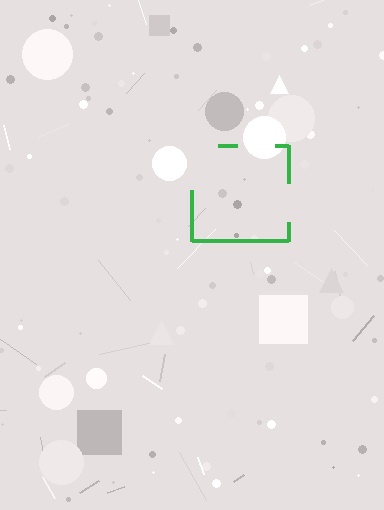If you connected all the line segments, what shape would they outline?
They would outline a square.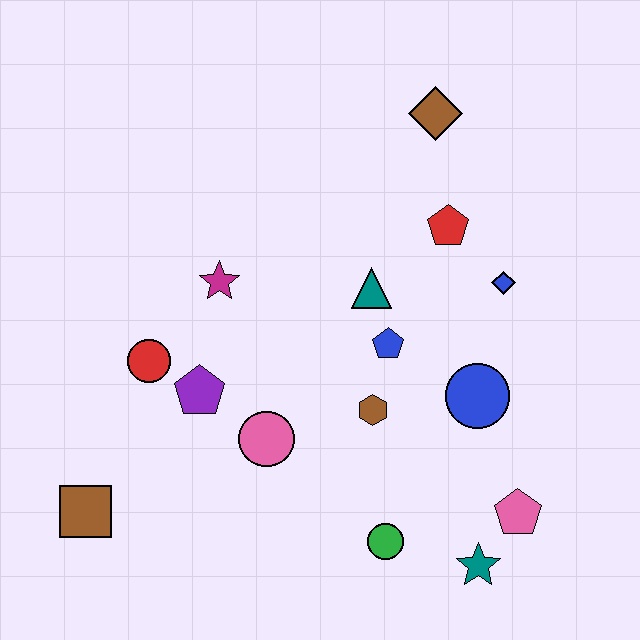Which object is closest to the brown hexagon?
The blue pentagon is closest to the brown hexagon.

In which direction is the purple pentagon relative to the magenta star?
The purple pentagon is below the magenta star.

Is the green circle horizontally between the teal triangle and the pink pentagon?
Yes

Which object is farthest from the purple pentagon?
The brown diamond is farthest from the purple pentagon.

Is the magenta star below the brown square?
No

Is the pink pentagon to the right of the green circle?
Yes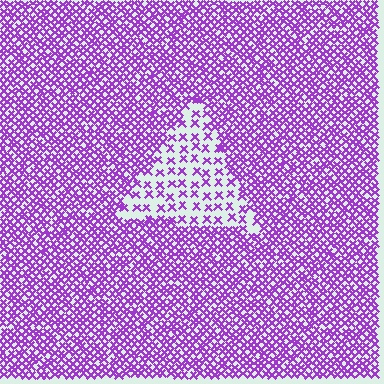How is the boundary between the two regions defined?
The boundary is defined by a change in element density (approximately 2.7x ratio). All elements are the same color, size, and shape.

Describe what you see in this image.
The image contains small purple elements arranged at two different densities. A triangle-shaped region is visible where the elements are less densely packed than the surrounding area.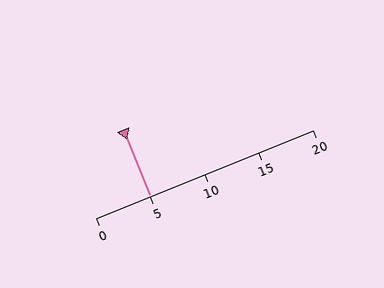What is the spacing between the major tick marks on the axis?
The major ticks are spaced 5 apart.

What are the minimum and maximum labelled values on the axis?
The axis runs from 0 to 20.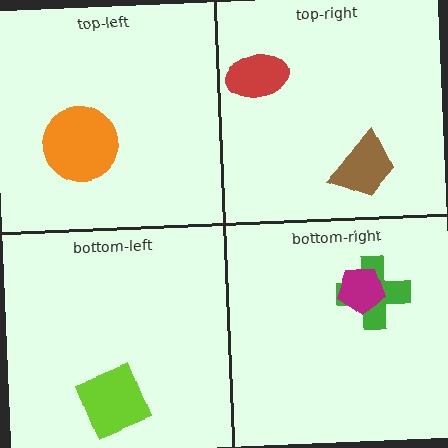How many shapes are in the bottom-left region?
1.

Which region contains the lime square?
The bottom-left region.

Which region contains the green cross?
The bottom-right region.